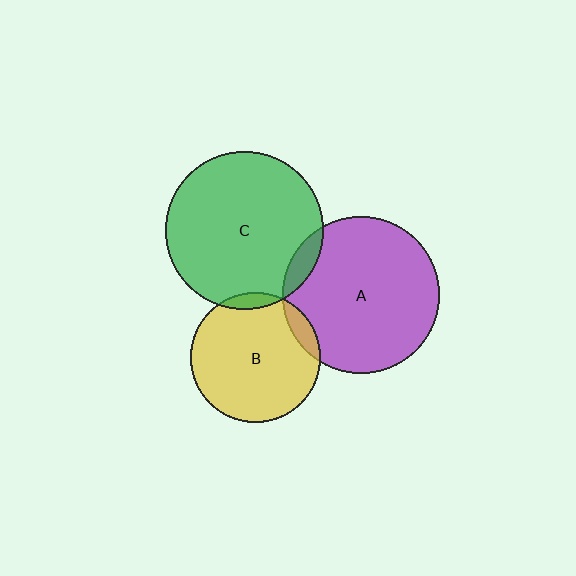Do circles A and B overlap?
Yes.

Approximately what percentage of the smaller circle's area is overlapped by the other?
Approximately 10%.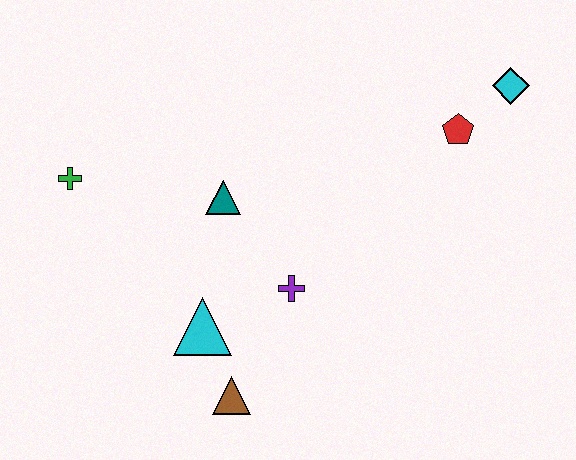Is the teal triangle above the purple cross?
Yes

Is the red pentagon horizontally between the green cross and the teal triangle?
No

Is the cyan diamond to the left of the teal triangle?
No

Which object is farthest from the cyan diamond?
The green cross is farthest from the cyan diamond.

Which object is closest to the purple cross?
The cyan triangle is closest to the purple cross.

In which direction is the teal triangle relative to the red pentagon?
The teal triangle is to the left of the red pentagon.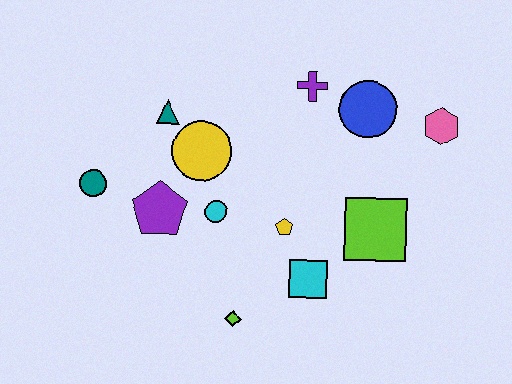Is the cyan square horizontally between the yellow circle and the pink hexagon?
Yes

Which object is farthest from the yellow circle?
The pink hexagon is farthest from the yellow circle.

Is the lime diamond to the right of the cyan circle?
Yes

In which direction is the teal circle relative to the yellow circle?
The teal circle is to the left of the yellow circle.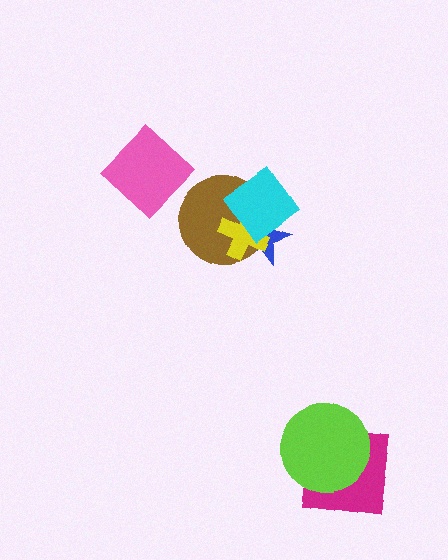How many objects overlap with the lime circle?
1 object overlaps with the lime circle.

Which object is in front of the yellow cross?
The cyan diamond is in front of the yellow cross.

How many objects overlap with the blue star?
3 objects overlap with the blue star.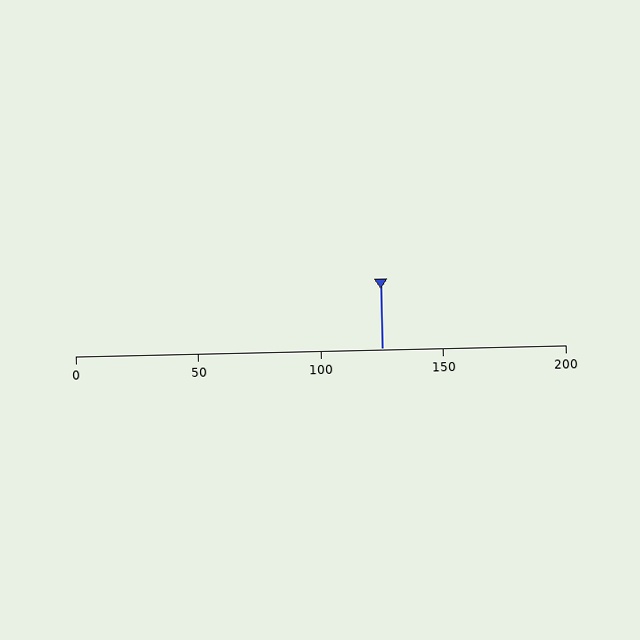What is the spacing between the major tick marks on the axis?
The major ticks are spaced 50 apart.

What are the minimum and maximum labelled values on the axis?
The axis runs from 0 to 200.